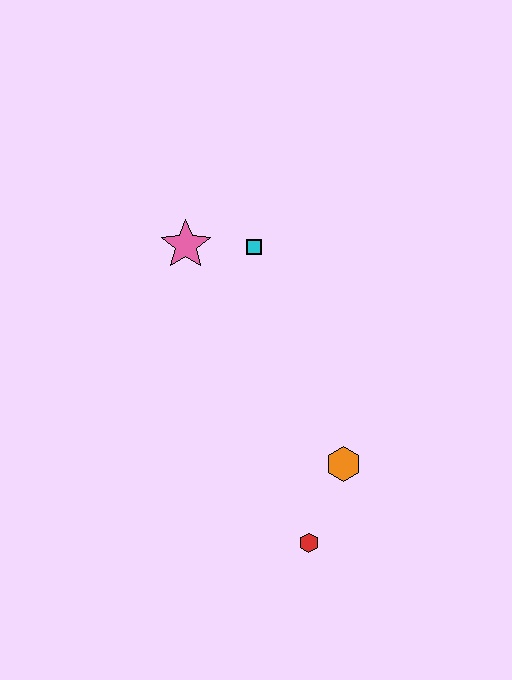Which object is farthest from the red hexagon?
The pink star is farthest from the red hexagon.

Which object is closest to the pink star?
The cyan square is closest to the pink star.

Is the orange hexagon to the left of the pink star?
No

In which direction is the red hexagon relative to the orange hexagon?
The red hexagon is below the orange hexagon.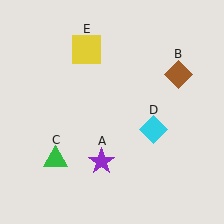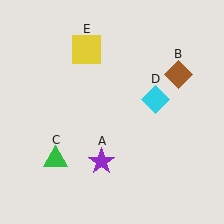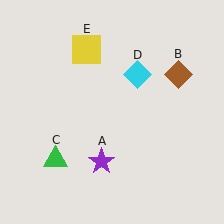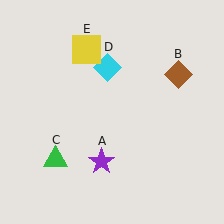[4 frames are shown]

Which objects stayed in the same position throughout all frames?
Purple star (object A) and brown diamond (object B) and green triangle (object C) and yellow square (object E) remained stationary.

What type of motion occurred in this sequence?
The cyan diamond (object D) rotated counterclockwise around the center of the scene.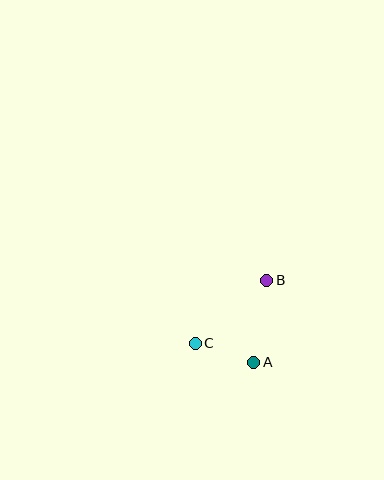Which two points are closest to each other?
Points A and C are closest to each other.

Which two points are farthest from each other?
Points B and C are farthest from each other.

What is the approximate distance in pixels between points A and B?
The distance between A and B is approximately 83 pixels.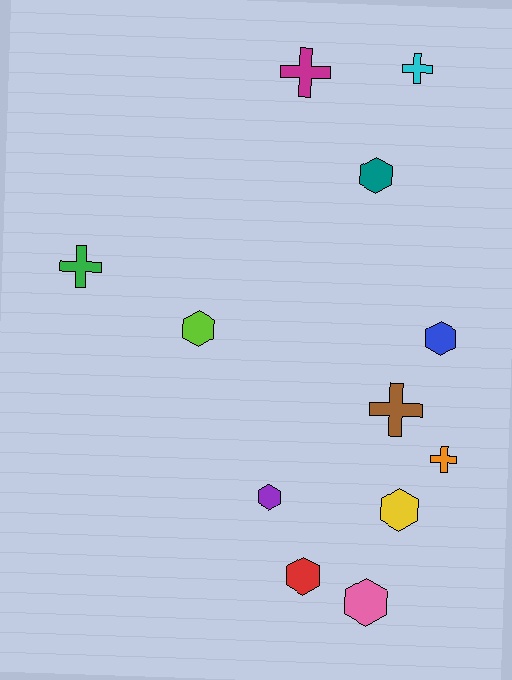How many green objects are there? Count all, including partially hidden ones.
There is 1 green object.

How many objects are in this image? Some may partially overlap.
There are 12 objects.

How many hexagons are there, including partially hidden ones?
There are 7 hexagons.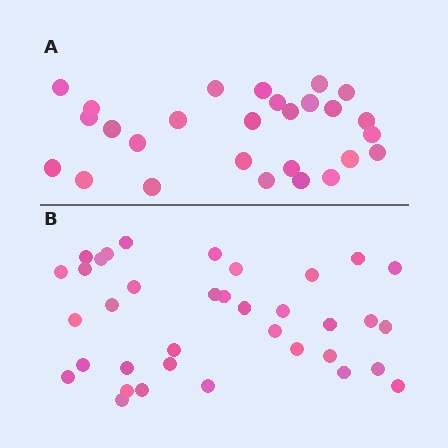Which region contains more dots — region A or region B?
Region B (the bottom region) has more dots.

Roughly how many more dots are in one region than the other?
Region B has roughly 8 or so more dots than region A.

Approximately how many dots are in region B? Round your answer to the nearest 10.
About 40 dots. (The exact count is 36, which rounds to 40.)